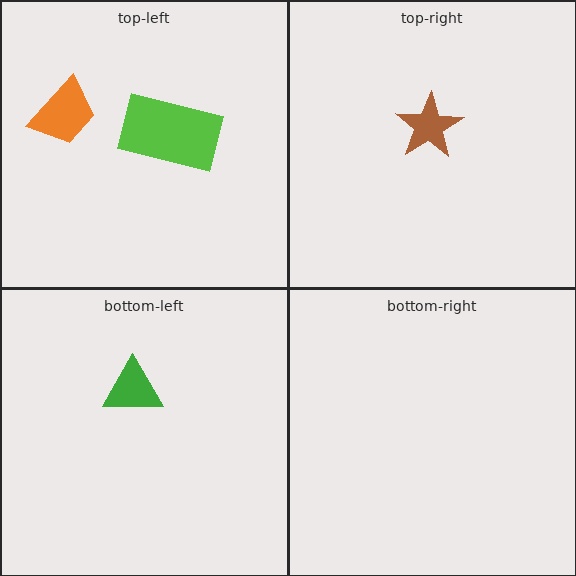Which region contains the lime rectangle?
The top-left region.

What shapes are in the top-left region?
The lime rectangle, the orange trapezoid.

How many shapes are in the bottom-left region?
1.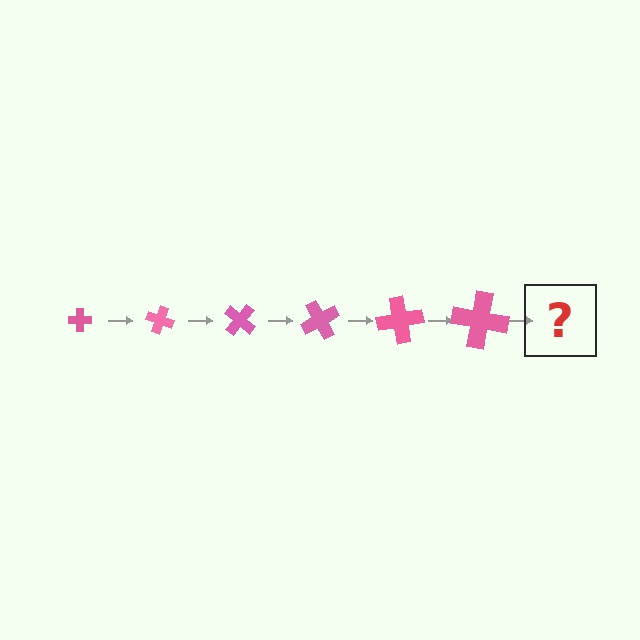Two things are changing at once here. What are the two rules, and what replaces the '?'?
The two rules are that the cross grows larger each step and it rotates 20 degrees each step. The '?' should be a cross, larger than the previous one and rotated 120 degrees from the start.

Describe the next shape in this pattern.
It should be a cross, larger than the previous one and rotated 120 degrees from the start.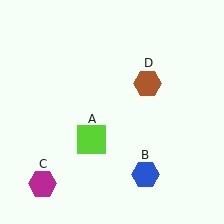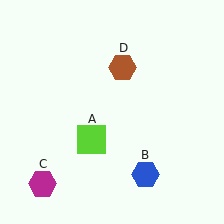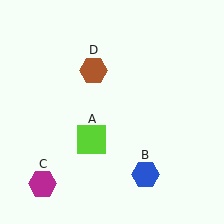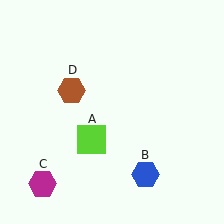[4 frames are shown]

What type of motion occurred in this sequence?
The brown hexagon (object D) rotated counterclockwise around the center of the scene.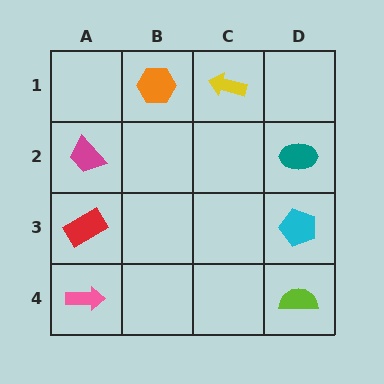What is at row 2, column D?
A teal ellipse.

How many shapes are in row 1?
2 shapes.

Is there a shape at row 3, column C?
No, that cell is empty.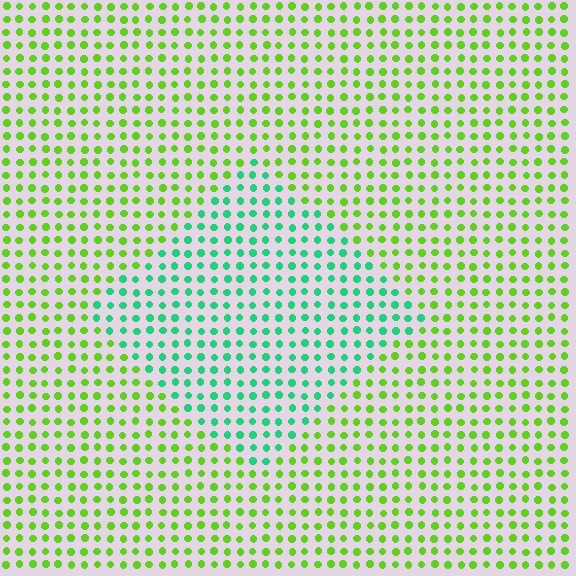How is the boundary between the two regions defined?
The boundary is defined purely by a slight shift in hue (about 53 degrees). Spacing, size, and orientation are identical on both sides.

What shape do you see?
I see a diamond.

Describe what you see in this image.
The image is filled with small lime elements in a uniform arrangement. A diamond-shaped region is visible where the elements are tinted to a slightly different hue, forming a subtle color boundary.